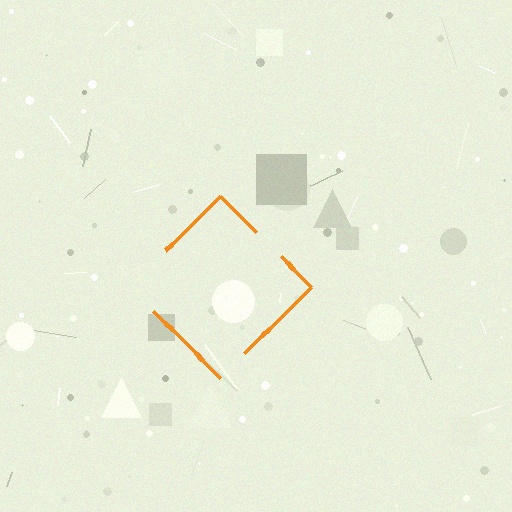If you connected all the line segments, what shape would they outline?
They would outline a diamond.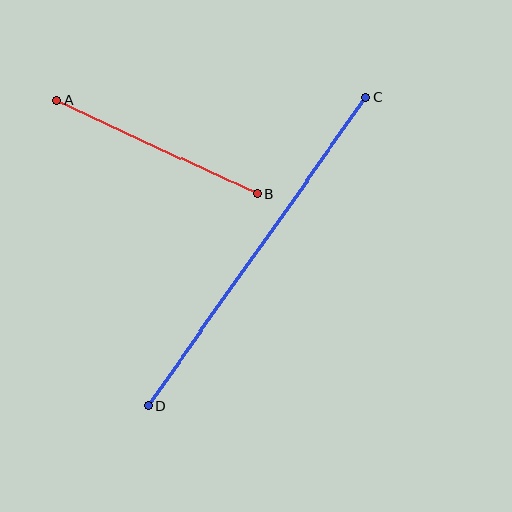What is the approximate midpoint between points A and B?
The midpoint is at approximately (157, 147) pixels.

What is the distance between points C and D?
The distance is approximately 377 pixels.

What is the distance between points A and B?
The distance is approximately 221 pixels.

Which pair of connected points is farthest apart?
Points C and D are farthest apart.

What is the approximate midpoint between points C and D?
The midpoint is at approximately (257, 251) pixels.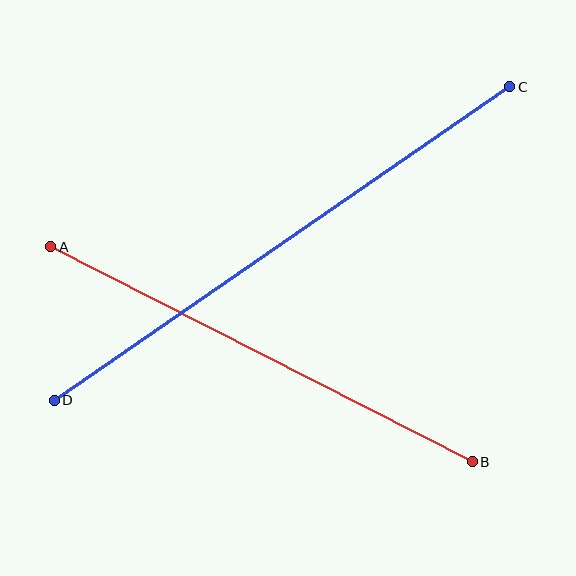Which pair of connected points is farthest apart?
Points C and D are farthest apart.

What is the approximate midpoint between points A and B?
The midpoint is at approximately (262, 354) pixels.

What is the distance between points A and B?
The distance is approximately 473 pixels.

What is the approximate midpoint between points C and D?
The midpoint is at approximately (282, 244) pixels.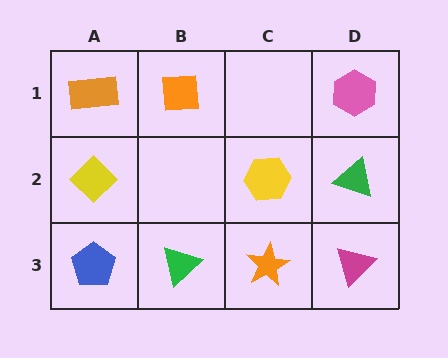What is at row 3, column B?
A green triangle.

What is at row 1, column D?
A pink hexagon.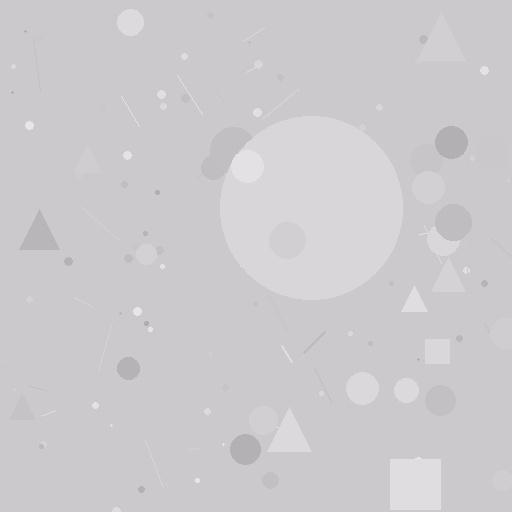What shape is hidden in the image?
A circle is hidden in the image.